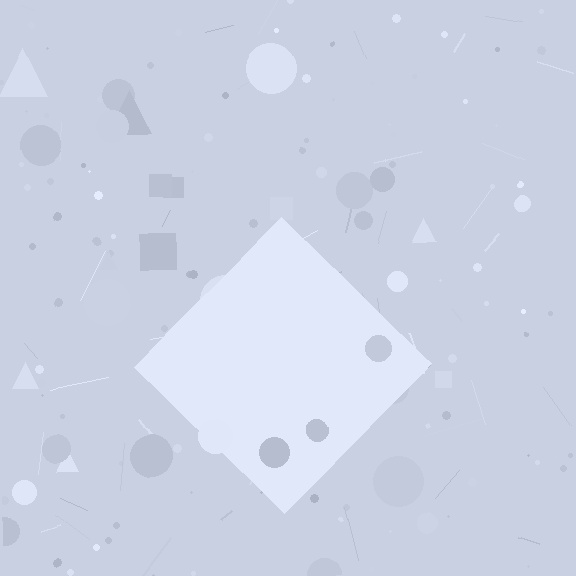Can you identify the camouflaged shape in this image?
The camouflaged shape is a diamond.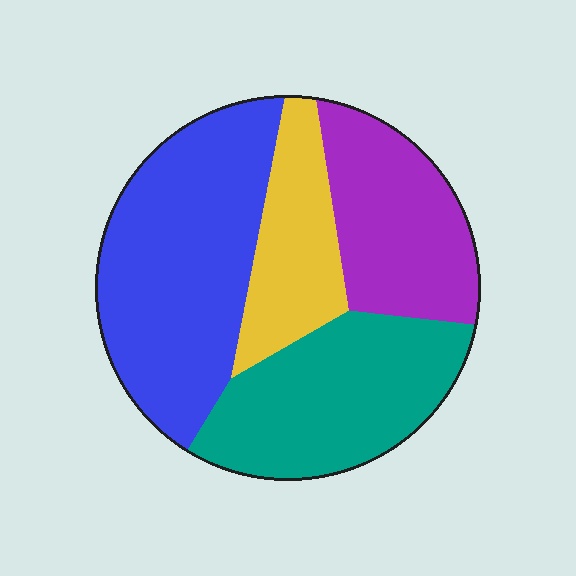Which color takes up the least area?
Yellow, at roughly 15%.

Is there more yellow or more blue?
Blue.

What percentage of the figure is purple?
Purple takes up less than a quarter of the figure.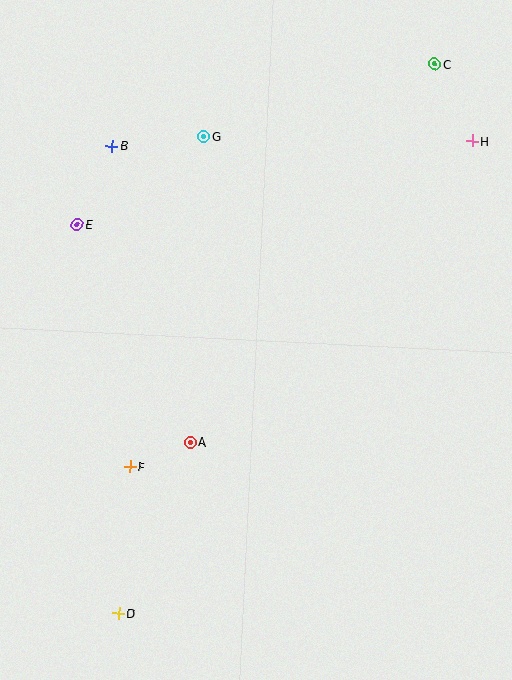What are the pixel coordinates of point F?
Point F is at (130, 467).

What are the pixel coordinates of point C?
Point C is at (435, 64).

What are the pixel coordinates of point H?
Point H is at (472, 141).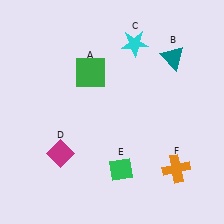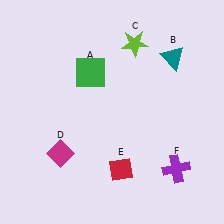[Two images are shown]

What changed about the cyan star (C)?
In Image 1, C is cyan. In Image 2, it changed to lime.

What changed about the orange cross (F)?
In Image 1, F is orange. In Image 2, it changed to purple.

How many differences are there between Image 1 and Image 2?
There are 3 differences between the two images.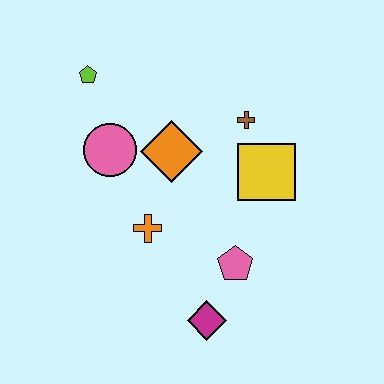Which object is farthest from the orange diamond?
The magenta diamond is farthest from the orange diamond.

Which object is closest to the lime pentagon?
The pink circle is closest to the lime pentagon.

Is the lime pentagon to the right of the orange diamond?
No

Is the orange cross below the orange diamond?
Yes